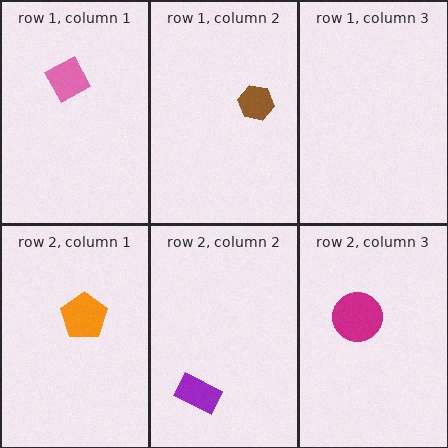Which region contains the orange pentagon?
The row 2, column 1 region.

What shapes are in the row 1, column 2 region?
The brown hexagon.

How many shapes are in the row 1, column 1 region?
1.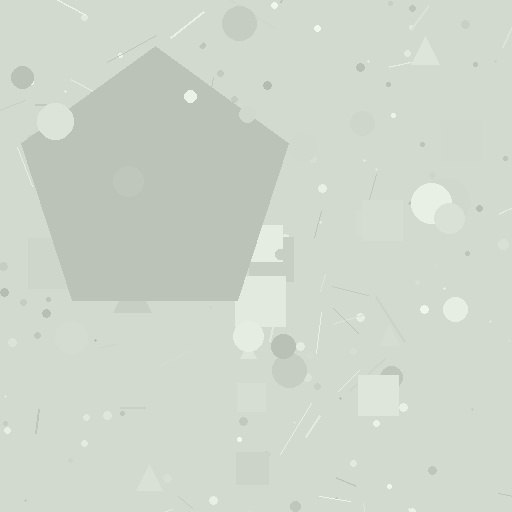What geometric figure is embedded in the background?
A pentagon is embedded in the background.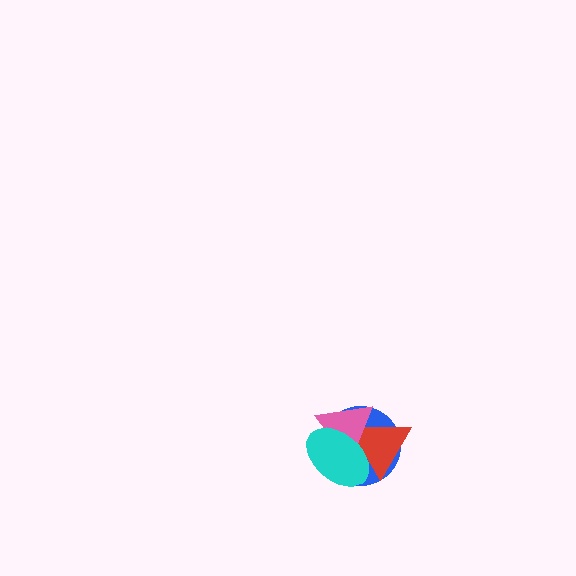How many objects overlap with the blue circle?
3 objects overlap with the blue circle.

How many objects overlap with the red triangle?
3 objects overlap with the red triangle.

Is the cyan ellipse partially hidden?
No, no other shape covers it.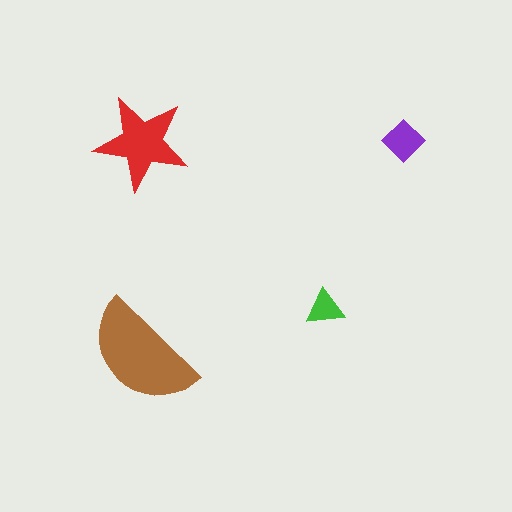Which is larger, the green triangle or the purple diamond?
The purple diamond.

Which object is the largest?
The brown semicircle.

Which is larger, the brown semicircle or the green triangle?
The brown semicircle.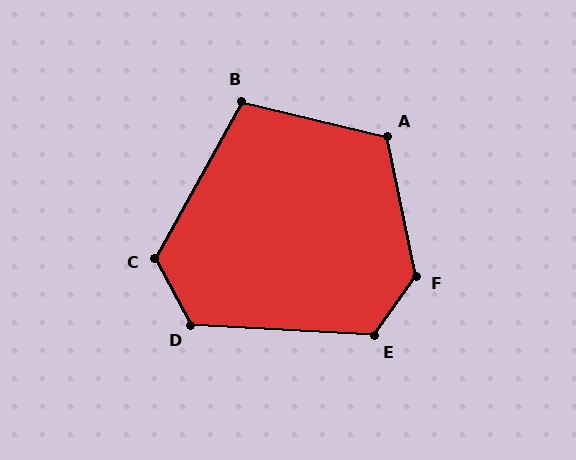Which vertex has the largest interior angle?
F, at approximately 133 degrees.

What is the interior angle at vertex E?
Approximately 122 degrees (obtuse).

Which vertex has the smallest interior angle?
B, at approximately 106 degrees.